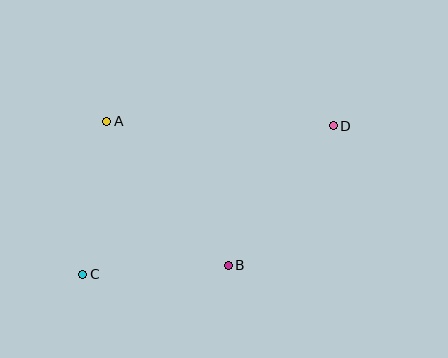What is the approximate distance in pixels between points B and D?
The distance between B and D is approximately 175 pixels.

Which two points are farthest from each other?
Points C and D are farthest from each other.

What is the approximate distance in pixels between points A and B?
The distance between A and B is approximately 189 pixels.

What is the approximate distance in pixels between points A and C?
The distance between A and C is approximately 155 pixels.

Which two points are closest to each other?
Points B and C are closest to each other.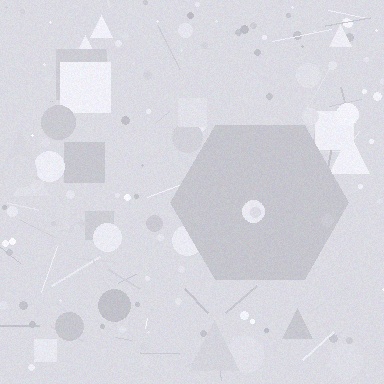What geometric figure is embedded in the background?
A hexagon is embedded in the background.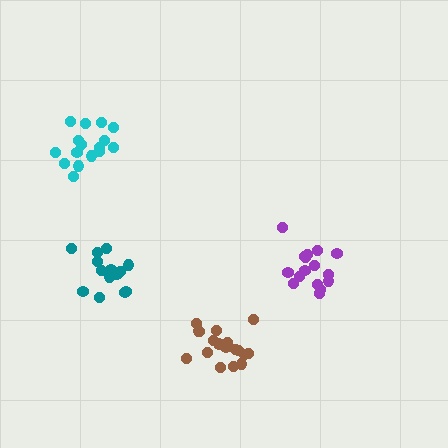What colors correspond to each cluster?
The clusters are colored: brown, teal, purple, cyan.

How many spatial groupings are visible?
There are 4 spatial groupings.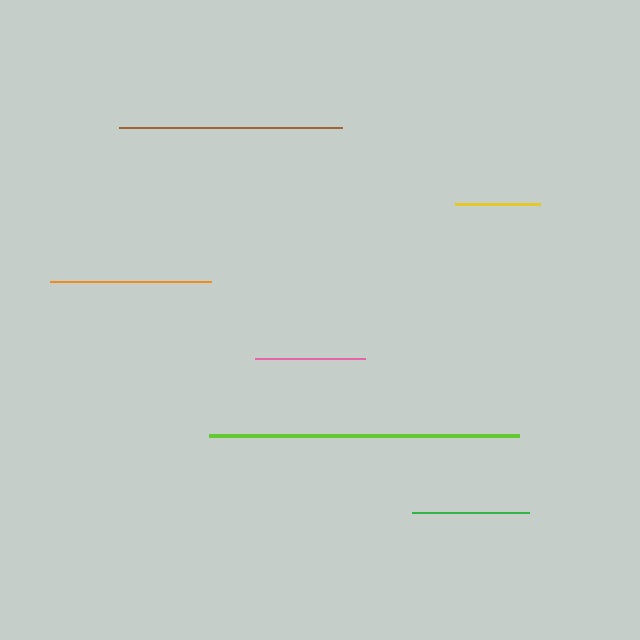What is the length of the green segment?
The green segment is approximately 117 pixels long.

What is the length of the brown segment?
The brown segment is approximately 223 pixels long.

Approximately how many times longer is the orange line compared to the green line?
The orange line is approximately 1.4 times the length of the green line.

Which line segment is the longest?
The lime line is the longest at approximately 310 pixels.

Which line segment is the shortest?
The yellow line is the shortest at approximately 85 pixels.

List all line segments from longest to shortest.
From longest to shortest: lime, brown, orange, green, pink, yellow.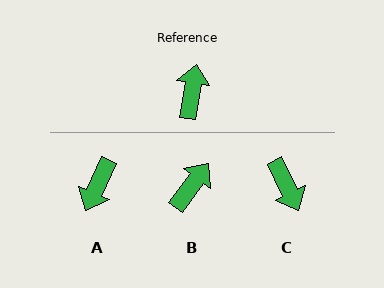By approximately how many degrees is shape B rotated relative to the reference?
Approximately 28 degrees clockwise.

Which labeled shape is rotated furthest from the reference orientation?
A, about 165 degrees away.